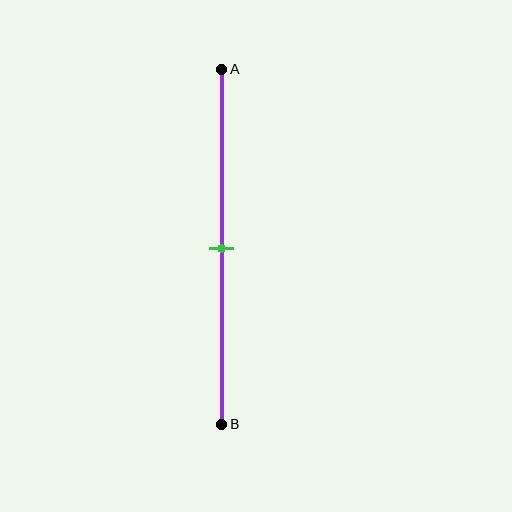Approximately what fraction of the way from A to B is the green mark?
The green mark is approximately 50% of the way from A to B.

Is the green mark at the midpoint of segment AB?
Yes, the mark is approximately at the midpoint.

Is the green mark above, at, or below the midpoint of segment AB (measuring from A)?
The green mark is approximately at the midpoint of segment AB.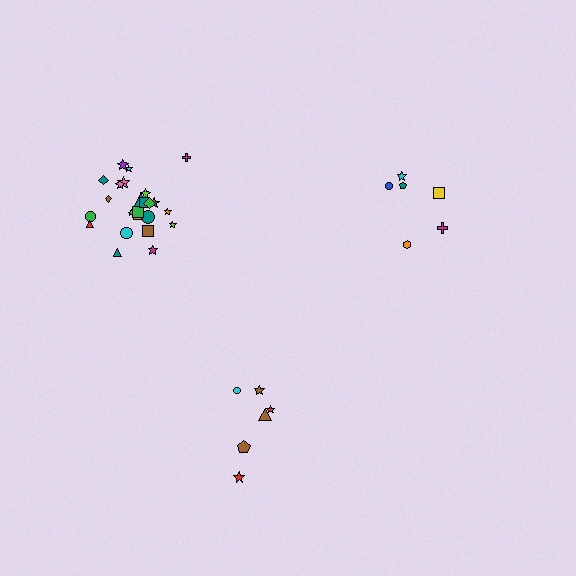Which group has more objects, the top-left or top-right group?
The top-left group.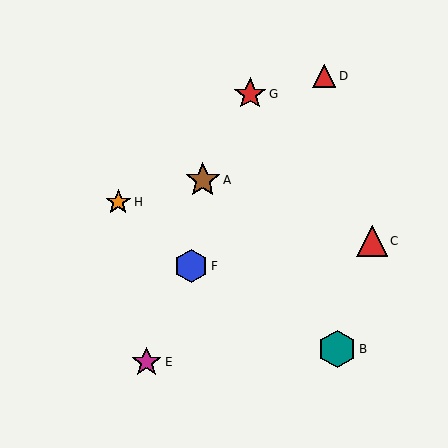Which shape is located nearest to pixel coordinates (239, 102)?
The red star (labeled G) at (250, 94) is nearest to that location.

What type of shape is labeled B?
Shape B is a teal hexagon.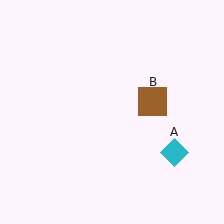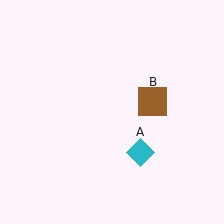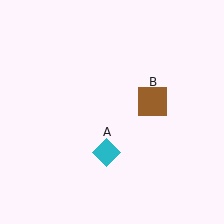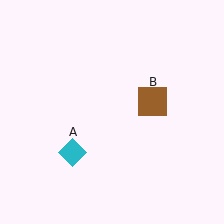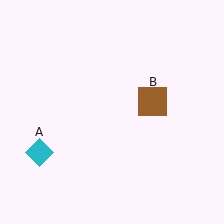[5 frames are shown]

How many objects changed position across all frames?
1 object changed position: cyan diamond (object A).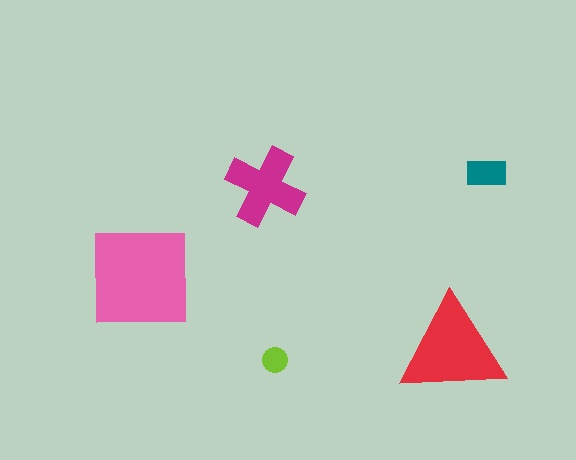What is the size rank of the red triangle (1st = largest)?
2nd.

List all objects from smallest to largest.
The lime circle, the teal rectangle, the magenta cross, the red triangle, the pink square.